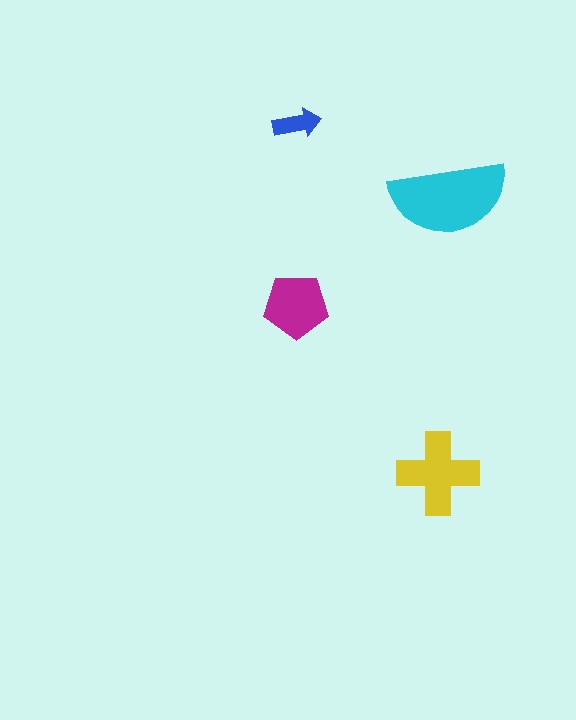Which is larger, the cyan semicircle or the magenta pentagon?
The cyan semicircle.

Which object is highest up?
The blue arrow is topmost.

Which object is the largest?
The cyan semicircle.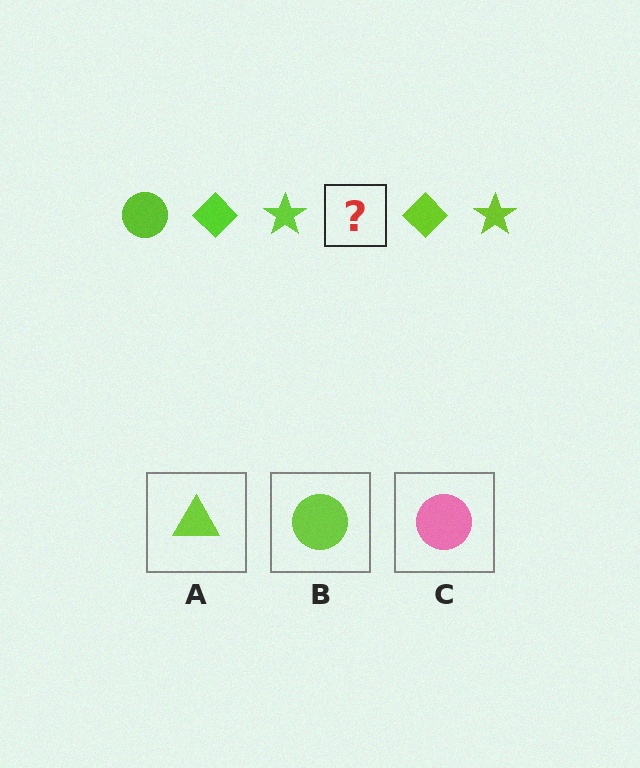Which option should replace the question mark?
Option B.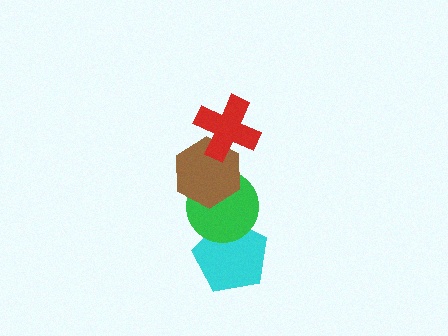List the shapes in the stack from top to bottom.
From top to bottom: the red cross, the brown hexagon, the green circle, the cyan pentagon.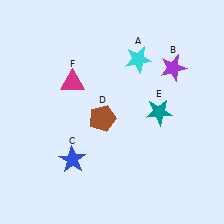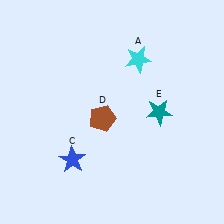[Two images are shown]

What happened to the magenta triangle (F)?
The magenta triangle (F) was removed in Image 2. It was in the top-left area of Image 1.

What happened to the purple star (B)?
The purple star (B) was removed in Image 2. It was in the top-right area of Image 1.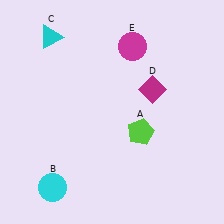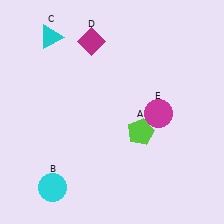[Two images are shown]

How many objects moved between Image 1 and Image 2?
2 objects moved between the two images.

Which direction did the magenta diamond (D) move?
The magenta diamond (D) moved left.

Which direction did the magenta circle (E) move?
The magenta circle (E) moved down.